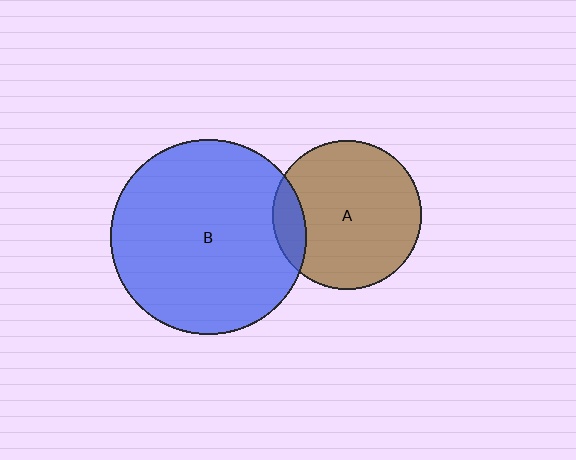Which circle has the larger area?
Circle B (blue).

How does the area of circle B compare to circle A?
Approximately 1.7 times.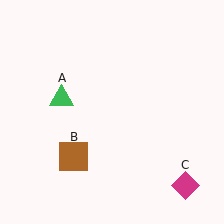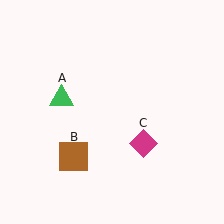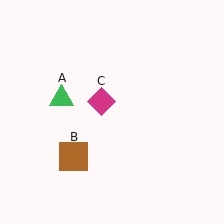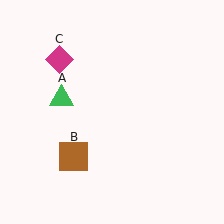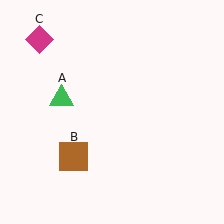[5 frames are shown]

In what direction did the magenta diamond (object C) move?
The magenta diamond (object C) moved up and to the left.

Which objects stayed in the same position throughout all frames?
Green triangle (object A) and brown square (object B) remained stationary.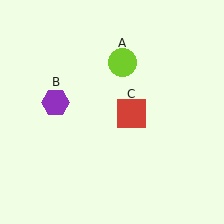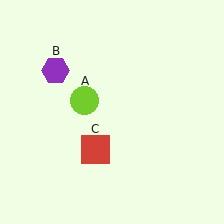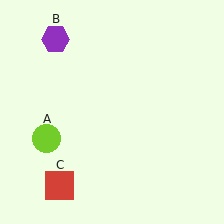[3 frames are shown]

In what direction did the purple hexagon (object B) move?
The purple hexagon (object B) moved up.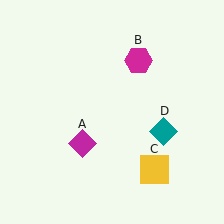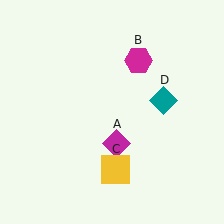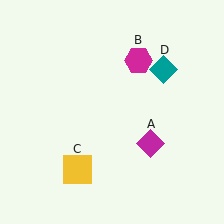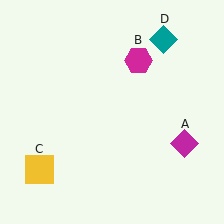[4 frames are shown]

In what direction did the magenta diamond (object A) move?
The magenta diamond (object A) moved right.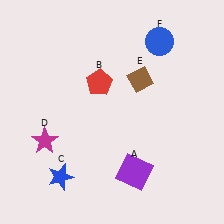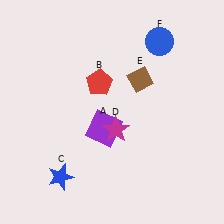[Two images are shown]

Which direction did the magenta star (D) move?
The magenta star (D) moved right.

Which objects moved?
The objects that moved are: the purple square (A), the magenta star (D).